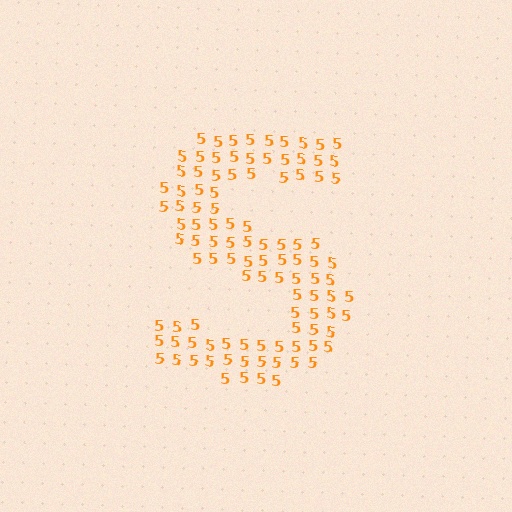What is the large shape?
The large shape is the letter S.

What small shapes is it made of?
It is made of small digit 5's.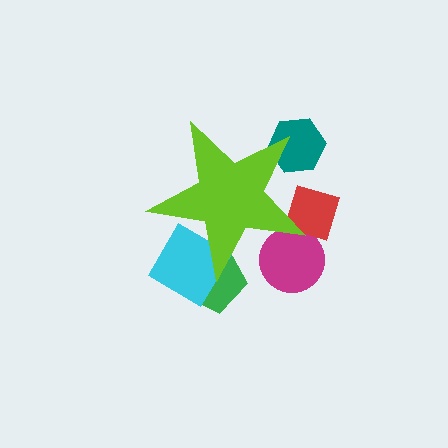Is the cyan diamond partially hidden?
Yes, the cyan diamond is partially hidden behind the lime star.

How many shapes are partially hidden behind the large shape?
5 shapes are partially hidden.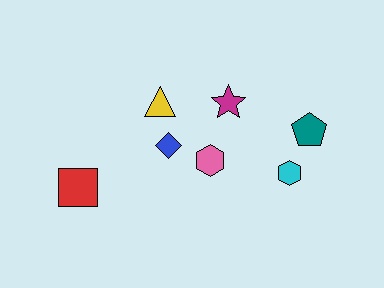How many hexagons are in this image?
There are 2 hexagons.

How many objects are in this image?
There are 7 objects.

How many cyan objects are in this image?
There is 1 cyan object.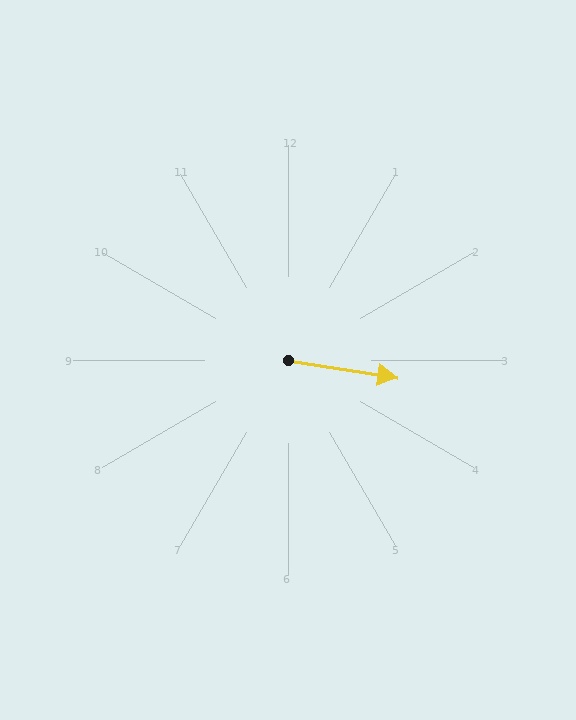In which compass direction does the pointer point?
East.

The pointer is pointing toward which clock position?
Roughly 3 o'clock.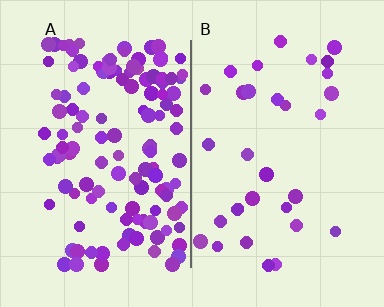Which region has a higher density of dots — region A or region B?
A (the left).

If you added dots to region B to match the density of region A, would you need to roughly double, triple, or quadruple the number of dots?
Approximately quadruple.